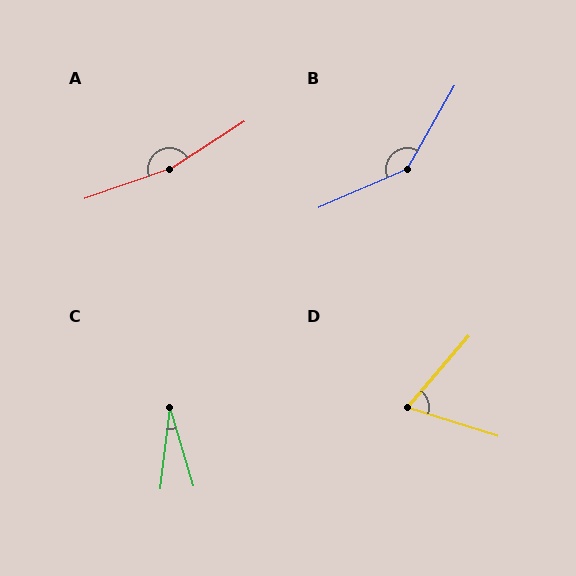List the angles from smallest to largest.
C (23°), D (67°), B (143°), A (167°).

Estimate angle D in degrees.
Approximately 67 degrees.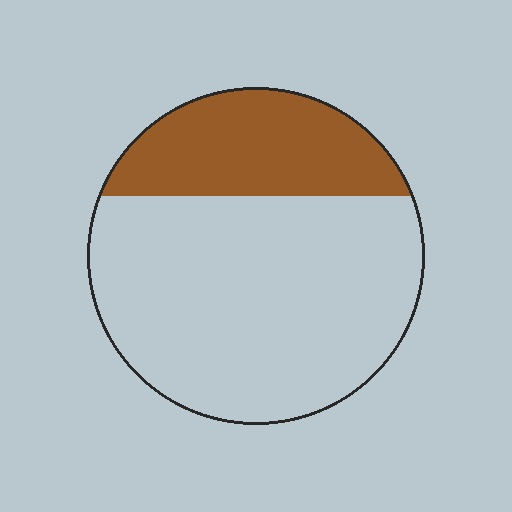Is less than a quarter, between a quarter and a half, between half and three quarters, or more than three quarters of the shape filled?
Between a quarter and a half.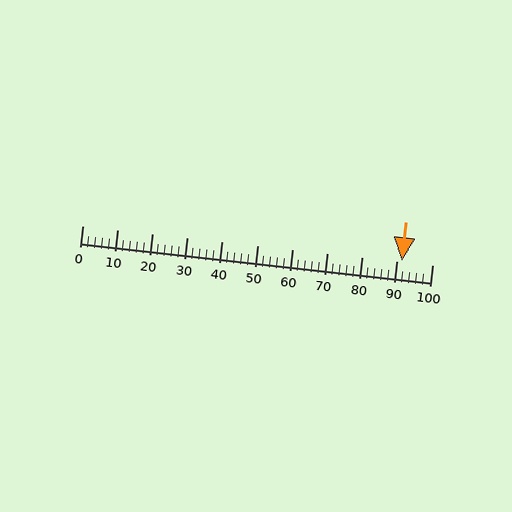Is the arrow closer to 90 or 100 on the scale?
The arrow is closer to 90.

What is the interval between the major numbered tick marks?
The major tick marks are spaced 10 units apart.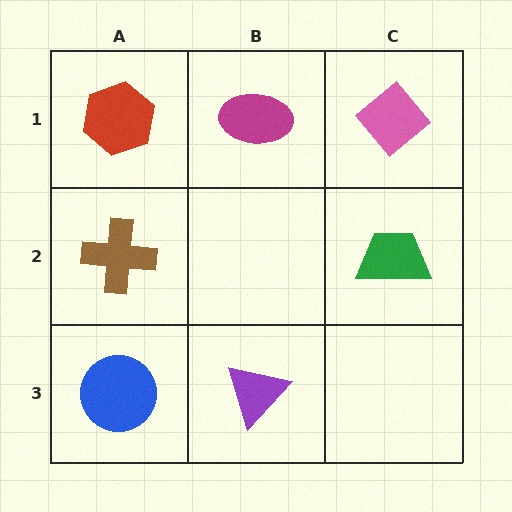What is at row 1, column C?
A pink diamond.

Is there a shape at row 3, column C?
No, that cell is empty.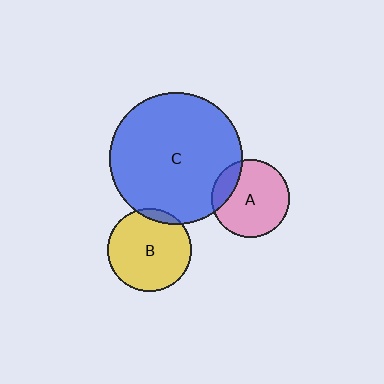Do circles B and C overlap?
Yes.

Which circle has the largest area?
Circle C (blue).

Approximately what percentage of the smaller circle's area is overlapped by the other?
Approximately 10%.